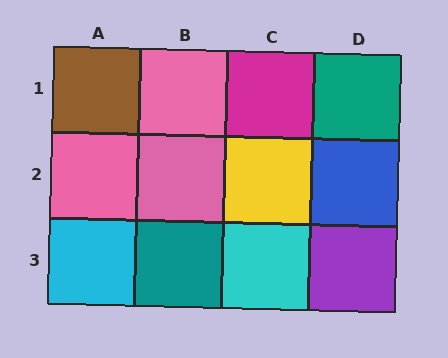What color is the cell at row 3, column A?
Cyan.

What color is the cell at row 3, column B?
Teal.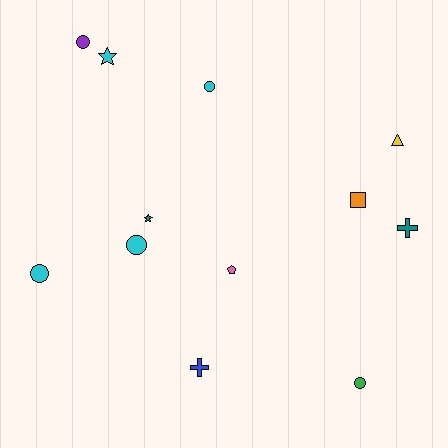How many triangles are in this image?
There is 1 triangle.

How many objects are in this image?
There are 12 objects.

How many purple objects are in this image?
There is 1 purple object.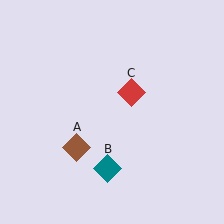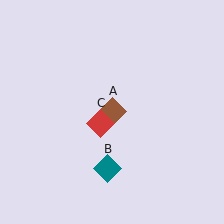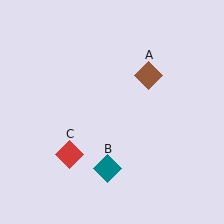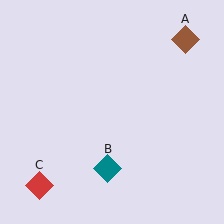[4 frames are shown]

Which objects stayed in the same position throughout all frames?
Teal diamond (object B) remained stationary.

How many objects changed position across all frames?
2 objects changed position: brown diamond (object A), red diamond (object C).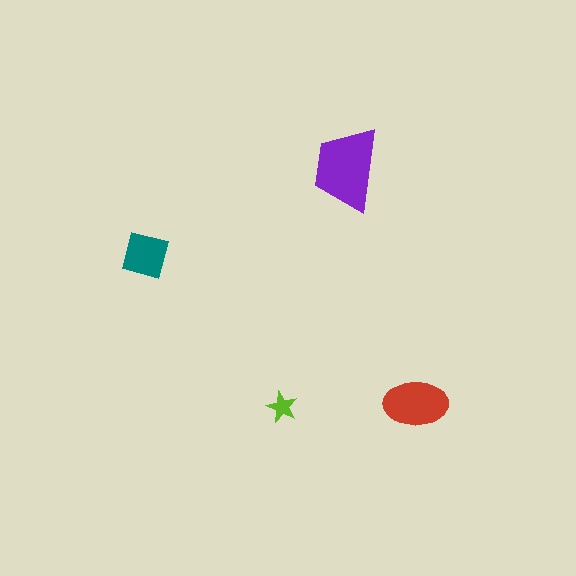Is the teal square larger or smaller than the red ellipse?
Smaller.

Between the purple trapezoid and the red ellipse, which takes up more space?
The purple trapezoid.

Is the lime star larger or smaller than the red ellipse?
Smaller.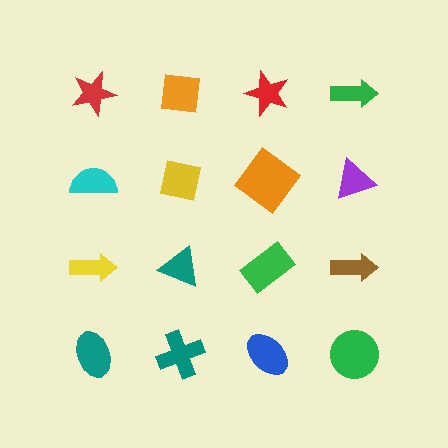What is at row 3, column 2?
A teal triangle.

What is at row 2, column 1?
A cyan semicircle.